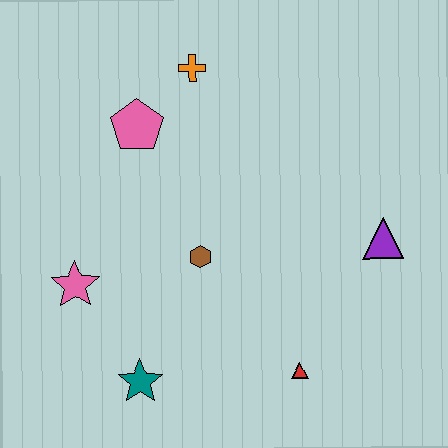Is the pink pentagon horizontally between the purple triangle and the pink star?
Yes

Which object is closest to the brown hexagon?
The pink star is closest to the brown hexagon.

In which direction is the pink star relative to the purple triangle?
The pink star is to the left of the purple triangle.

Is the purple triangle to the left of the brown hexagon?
No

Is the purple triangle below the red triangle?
No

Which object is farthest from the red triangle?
The orange cross is farthest from the red triangle.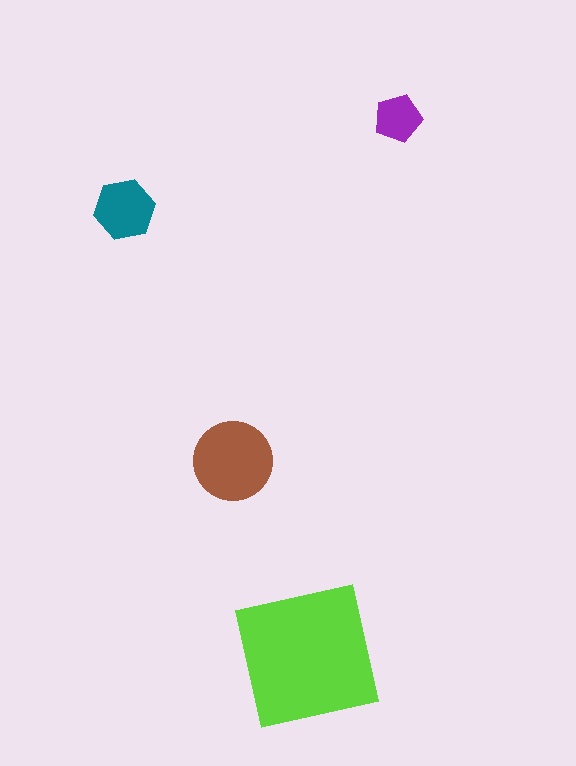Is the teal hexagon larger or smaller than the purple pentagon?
Larger.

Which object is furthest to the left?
The teal hexagon is leftmost.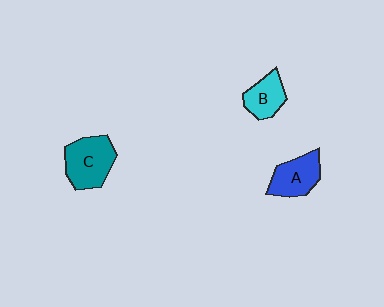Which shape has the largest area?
Shape C (teal).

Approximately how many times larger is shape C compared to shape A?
Approximately 1.3 times.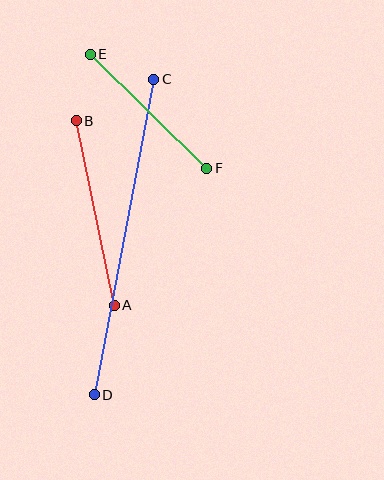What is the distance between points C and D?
The distance is approximately 321 pixels.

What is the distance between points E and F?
The distance is approximately 163 pixels.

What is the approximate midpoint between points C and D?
The midpoint is at approximately (124, 237) pixels.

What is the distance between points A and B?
The distance is approximately 188 pixels.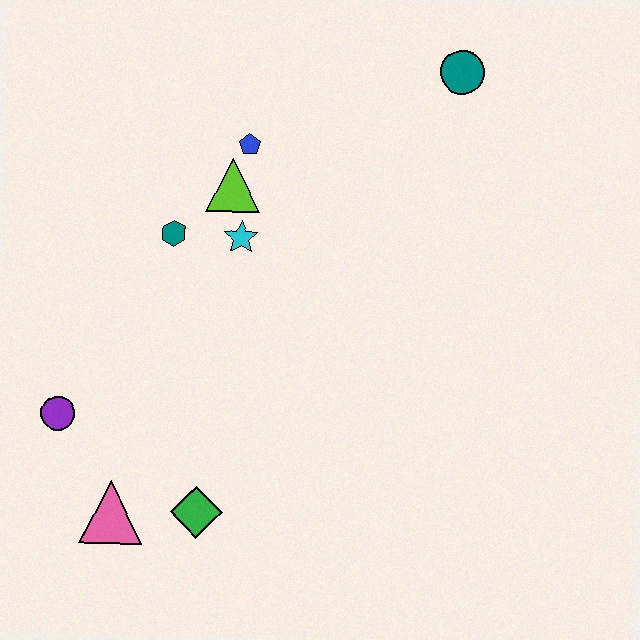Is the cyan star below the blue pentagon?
Yes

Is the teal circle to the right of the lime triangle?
Yes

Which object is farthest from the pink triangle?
The teal circle is farthest from the pink triangle.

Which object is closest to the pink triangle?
The green diamond is closest to the pink triangle.